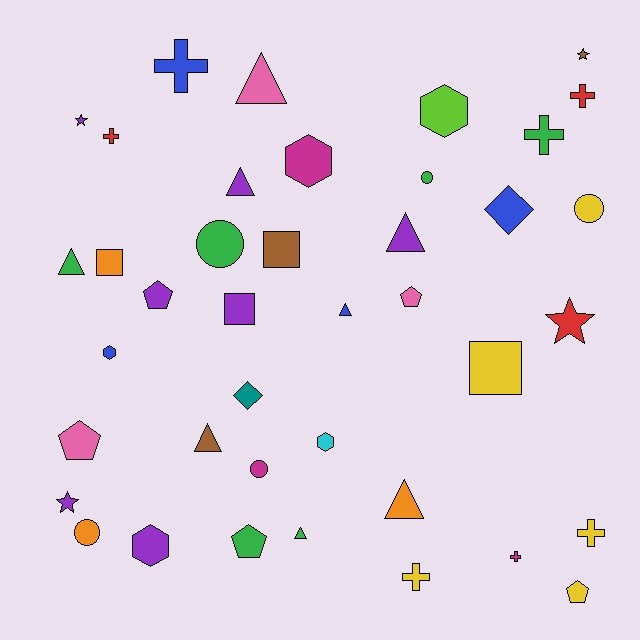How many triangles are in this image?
There are 8 triangles.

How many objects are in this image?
There are 40 objects.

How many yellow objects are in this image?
There are 5 yellow objects.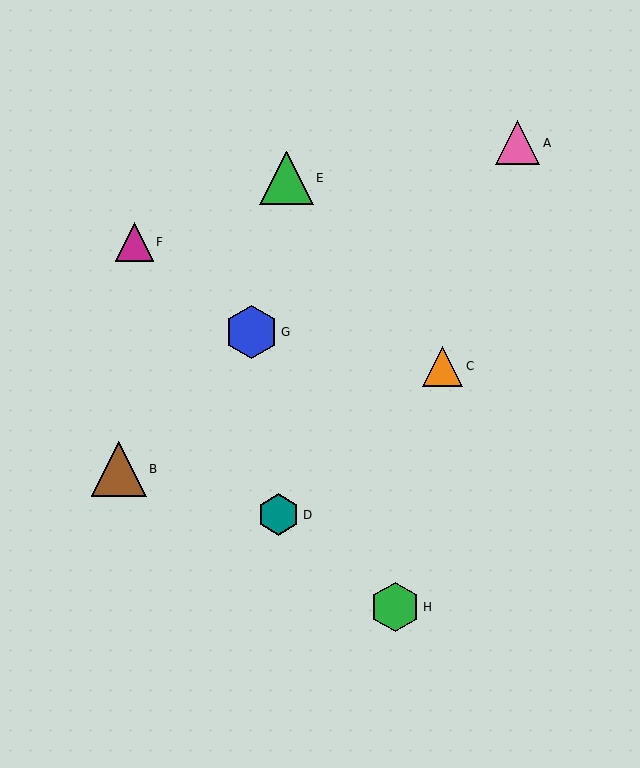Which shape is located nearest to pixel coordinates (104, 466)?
The brown triangle (labeled B) at (119, 469) is nearest to that location.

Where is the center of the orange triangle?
The center of the orange triangle is at (443, 366).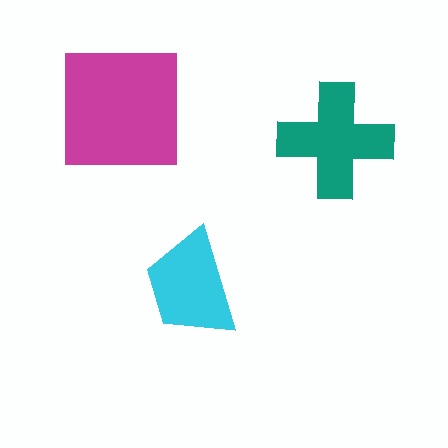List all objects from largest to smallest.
The magenta square, the teal cross, the cyan trapezoid.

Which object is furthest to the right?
The teal cross is rightmost.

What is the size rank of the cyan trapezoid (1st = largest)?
3rd.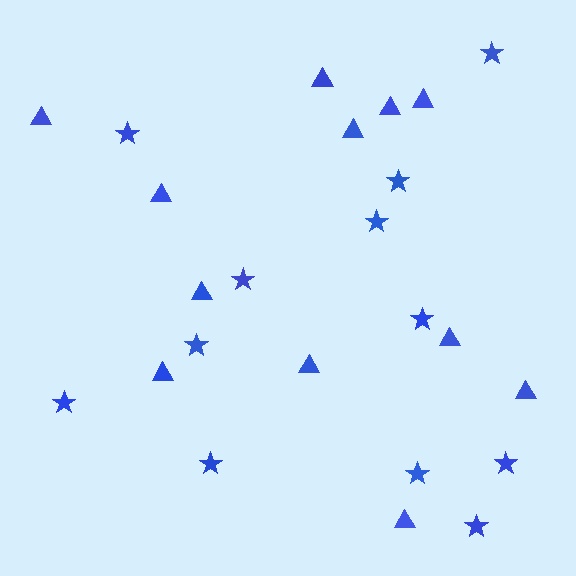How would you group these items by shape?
There are 2 groups: one group of triangles (12) and one group of stars (12).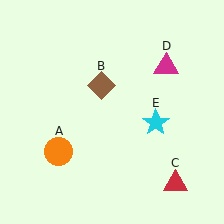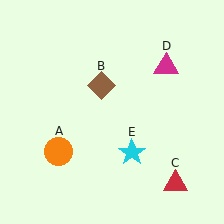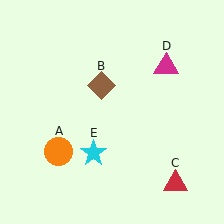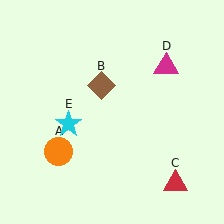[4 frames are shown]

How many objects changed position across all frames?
1 object changed position: cyan star (object E).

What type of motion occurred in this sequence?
The cyan star (object E) rotated clockwise around the center of the scene.